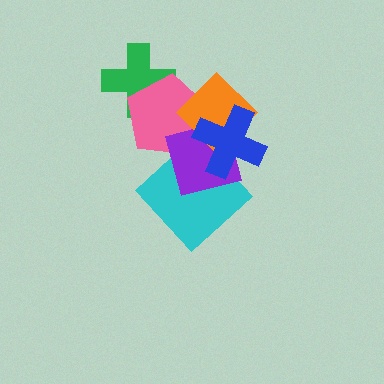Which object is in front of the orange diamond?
The blue cross is in front of the orange diamond.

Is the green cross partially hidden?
Yes, it is partially covered by another shape.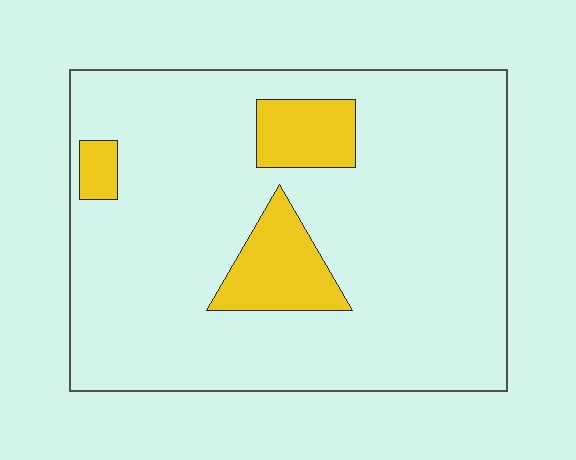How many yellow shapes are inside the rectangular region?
3.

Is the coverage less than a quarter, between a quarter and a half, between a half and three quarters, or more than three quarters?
Less than a quarter.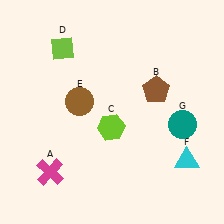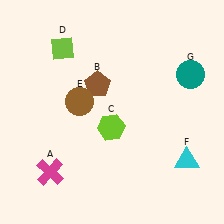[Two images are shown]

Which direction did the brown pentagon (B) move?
The brown pentagon (B) moved left.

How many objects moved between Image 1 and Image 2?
2 objects moved between the two images.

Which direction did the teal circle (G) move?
The teal circle (G) moved up.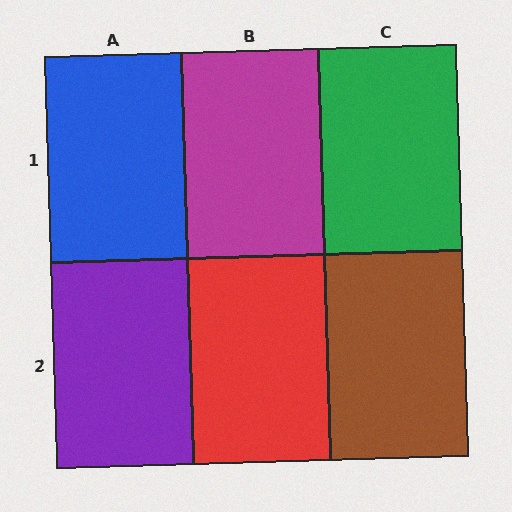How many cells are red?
1 cell is red.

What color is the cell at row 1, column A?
Blue.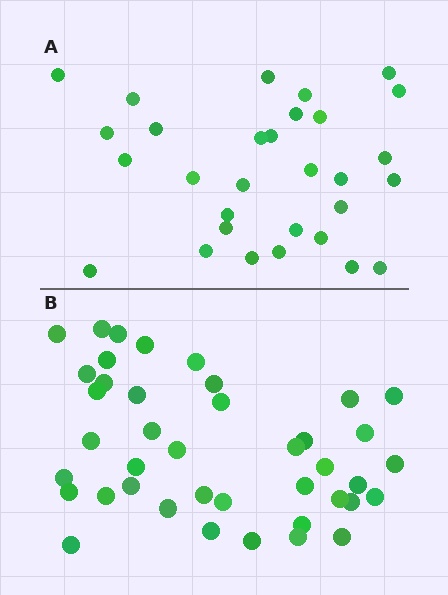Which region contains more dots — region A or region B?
Region B (the bottom region) has more dots.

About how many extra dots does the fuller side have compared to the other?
Region B has roughly 12 or so more dots than region A.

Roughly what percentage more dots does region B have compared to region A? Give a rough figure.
About 35% more.